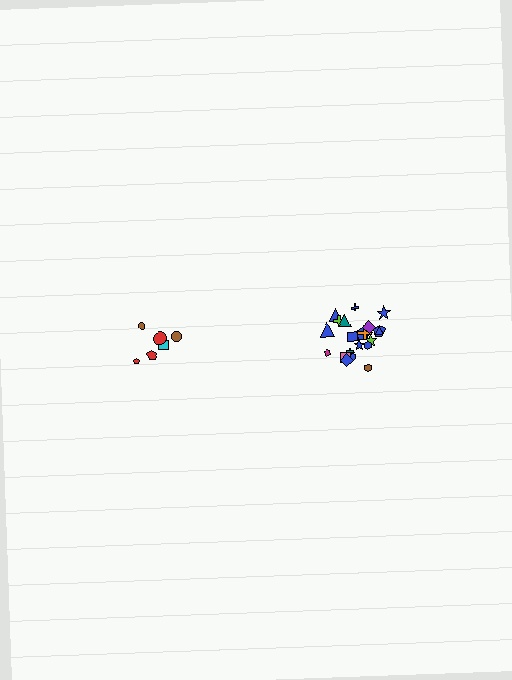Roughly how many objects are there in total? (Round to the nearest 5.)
Roughly 30 objects in total.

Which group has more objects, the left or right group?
The right group.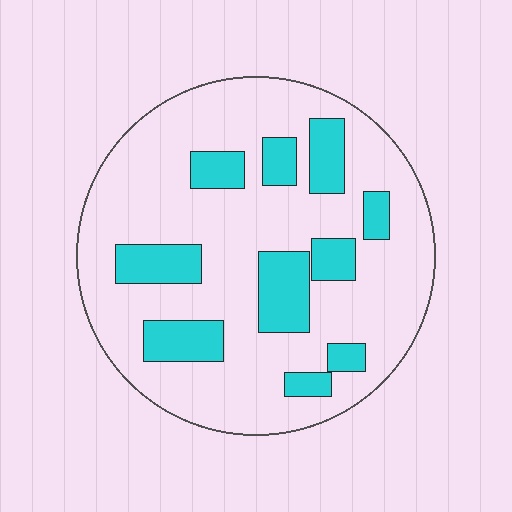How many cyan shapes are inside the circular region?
10.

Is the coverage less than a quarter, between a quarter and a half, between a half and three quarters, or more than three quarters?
Less than a quarter.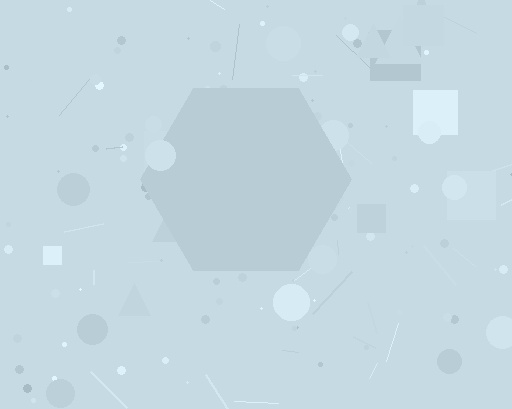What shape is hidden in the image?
A hexagon is hidden in the image.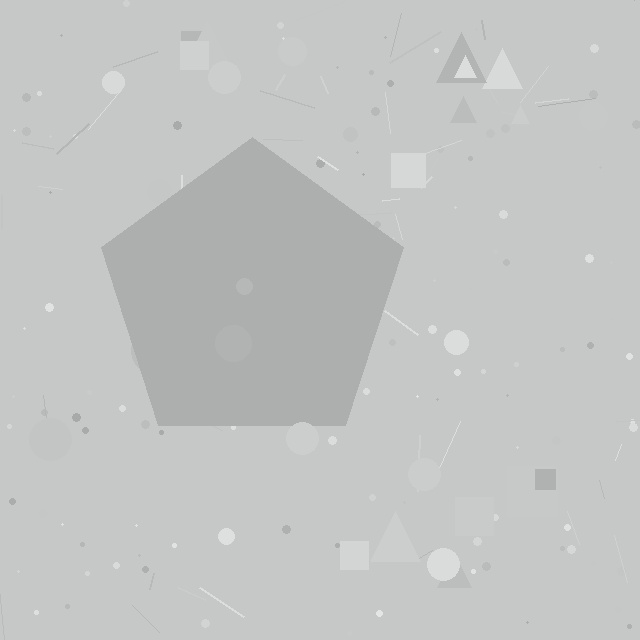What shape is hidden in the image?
A pentagon is hidden in the image.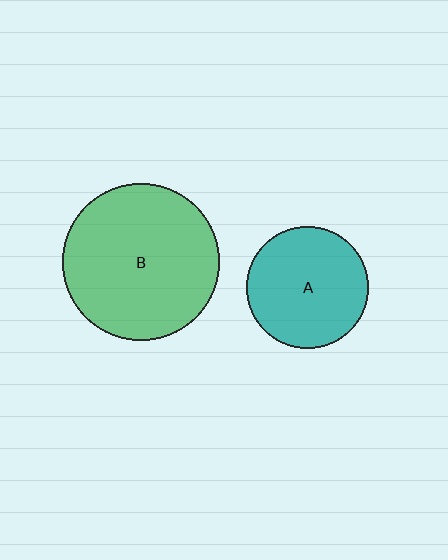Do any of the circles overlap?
No, none of the circles overlap.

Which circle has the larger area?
Circle B (green).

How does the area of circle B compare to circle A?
Approximately 1.7 times.